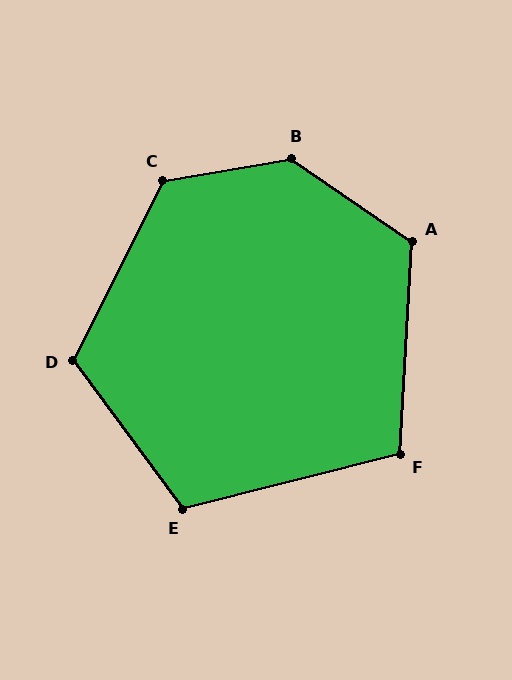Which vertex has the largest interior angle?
B, at approximately 136 degrees.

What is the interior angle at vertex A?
Approximately 121 degrees (obtuse).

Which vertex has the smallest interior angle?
F, at approximately 107 degrees.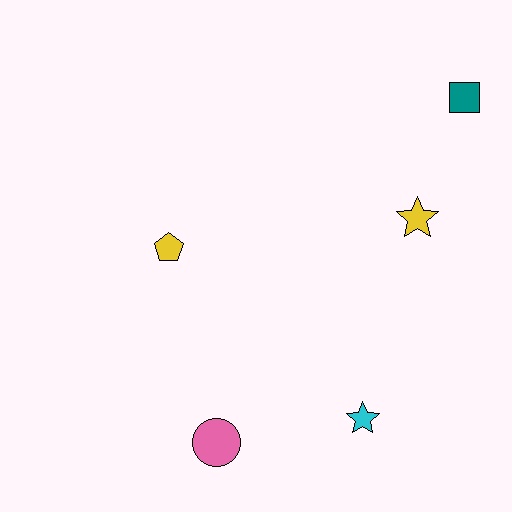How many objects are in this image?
There are 5 objects.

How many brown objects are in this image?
There are no brown objects.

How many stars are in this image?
There are 2 stars.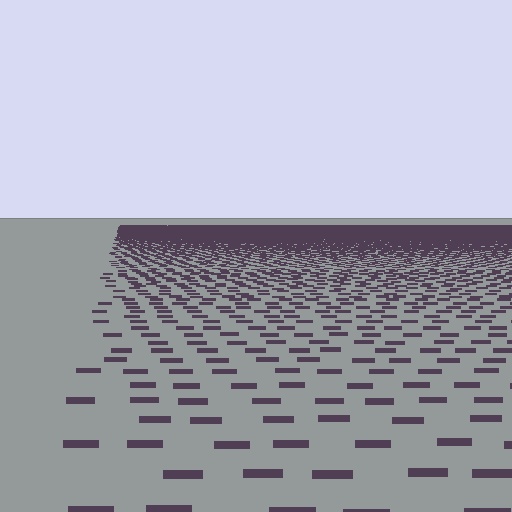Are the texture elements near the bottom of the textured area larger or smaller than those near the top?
Larger. Near the bottom, elements are closer to the viewer and appear at a bigger on-screen size.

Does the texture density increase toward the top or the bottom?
Density increases toward the top.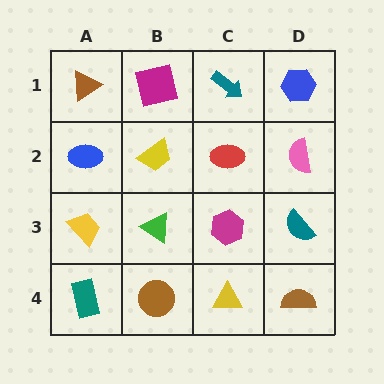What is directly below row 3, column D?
A brown semicircle.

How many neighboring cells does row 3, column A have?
3.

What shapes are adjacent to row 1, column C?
A red ellipse (row 2, column C), a magenta square (row 1, column B), a blue hexagon (row 1, column D).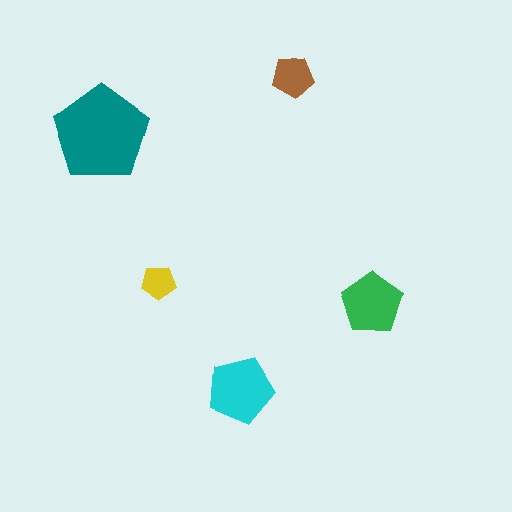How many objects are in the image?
There are 5 objects in the image.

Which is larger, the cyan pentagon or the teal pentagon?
The teal one.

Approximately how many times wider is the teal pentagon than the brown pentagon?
About 2.5 times wider.